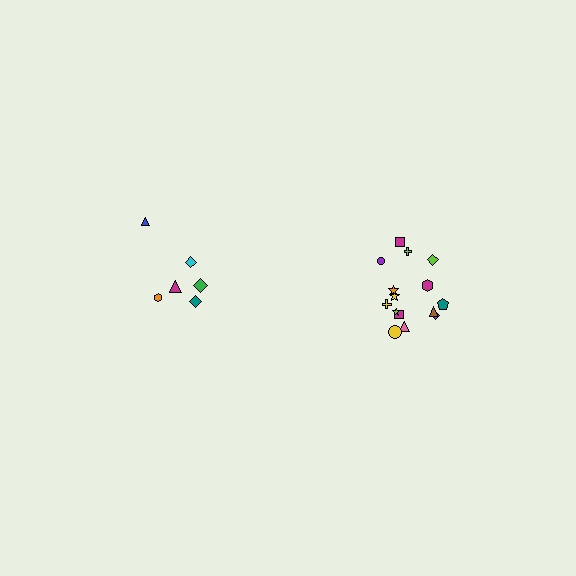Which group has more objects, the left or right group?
The right group.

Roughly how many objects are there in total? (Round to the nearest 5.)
Roughly 20 objects in total.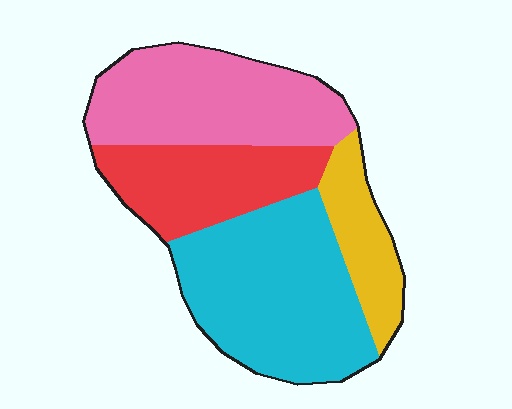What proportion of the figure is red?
Red covers about 20% of the figure.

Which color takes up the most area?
Cyan, at roughly 35%.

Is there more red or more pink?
Pink.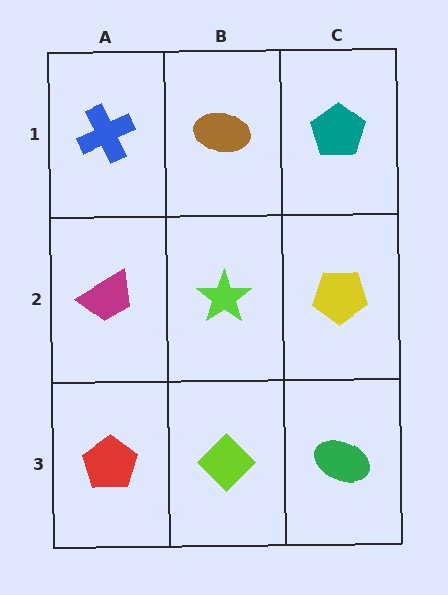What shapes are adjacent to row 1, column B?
A lime star (row 2, column B), a blue cross (row 1, column A), a teal pentagon (row 1, column C).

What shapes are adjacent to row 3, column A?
A magenta trapezoid (row 2, column A), a lime diamond (row 3, column B).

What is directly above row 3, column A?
A magenta trapezoid.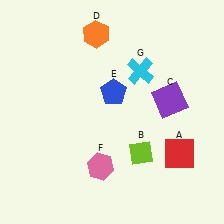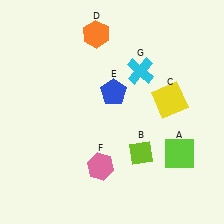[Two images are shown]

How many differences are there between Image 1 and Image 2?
There are 2 differences between the two images.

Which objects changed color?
A changed from red to lime. C changed from purple to yellow.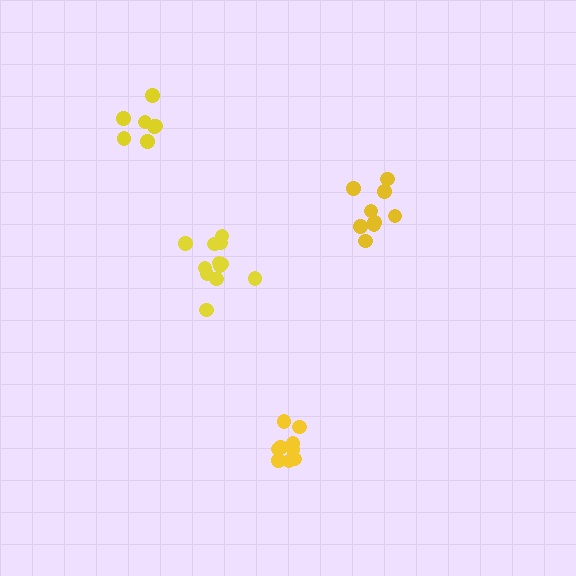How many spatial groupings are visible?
There are 4 spatial groupings.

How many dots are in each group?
Group 1: 12 dots, Group 2: 7 dots, Group 3: 9 dots, Group 4: 9 dots (37 total).